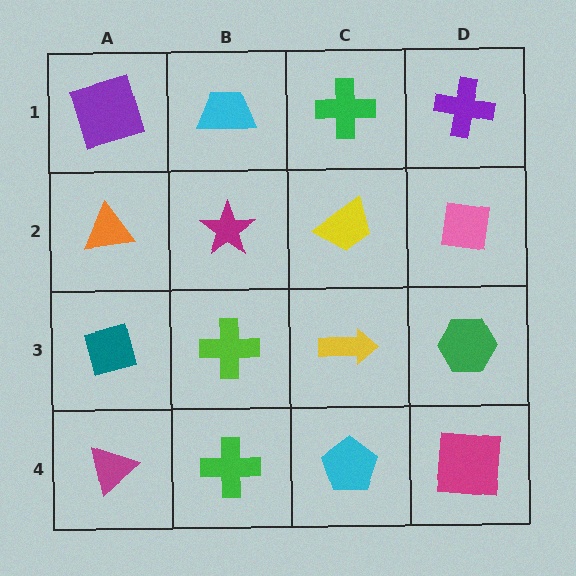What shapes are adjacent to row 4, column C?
A yellow arrow (row 3, column C), a green cross (row 4, column B), a magenta square (row 4, column D).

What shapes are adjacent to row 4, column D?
A green hexagon (row 3, column D), a cyan pentagon (row 4, column C).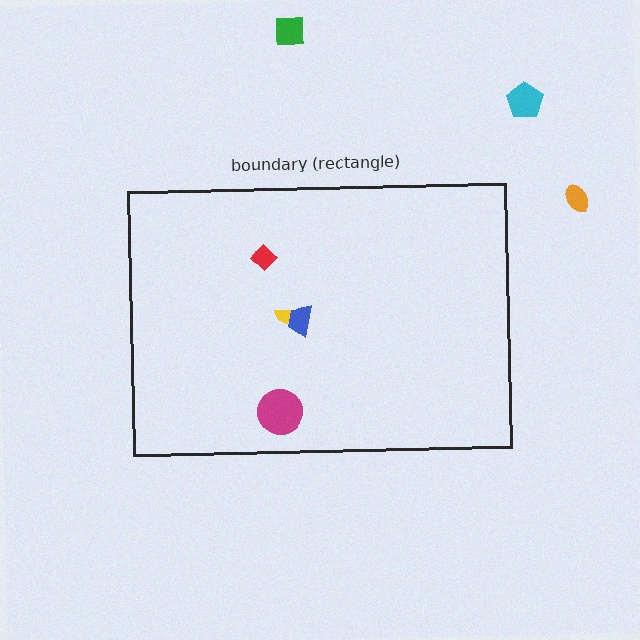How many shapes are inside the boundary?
4 inside, 3 outside.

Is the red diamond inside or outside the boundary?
Inside.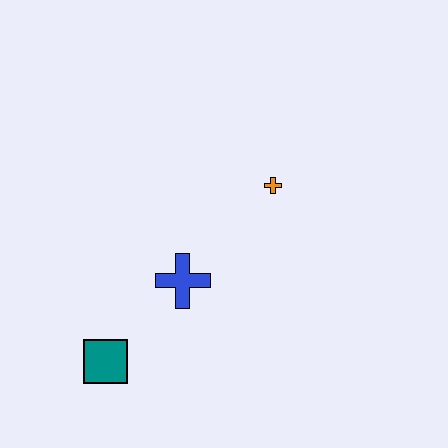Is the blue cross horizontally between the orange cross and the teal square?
Yes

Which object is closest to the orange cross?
The blue cross is closest to the orange cross.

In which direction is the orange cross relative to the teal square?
The orange cross is above the teal square.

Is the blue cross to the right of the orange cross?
No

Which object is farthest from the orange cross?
The teal square is farthest from the orange cross.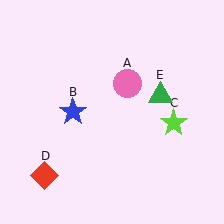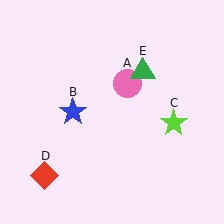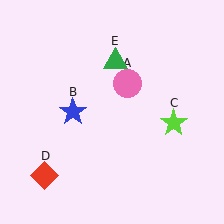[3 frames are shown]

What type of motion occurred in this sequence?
The green triangle (object E) rotated counterclockwise around the center of the scene.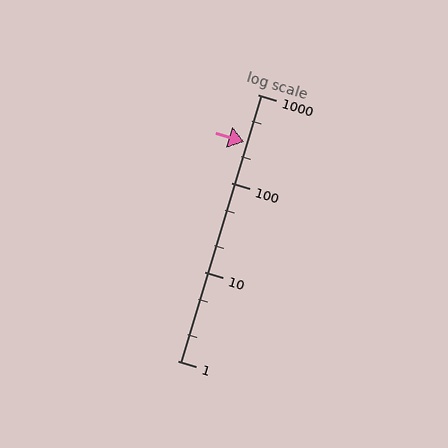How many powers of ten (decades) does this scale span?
The scale spans 3 decades, from 1 to 1000.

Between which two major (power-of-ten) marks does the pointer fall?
The pointer is between 100 and 1000.